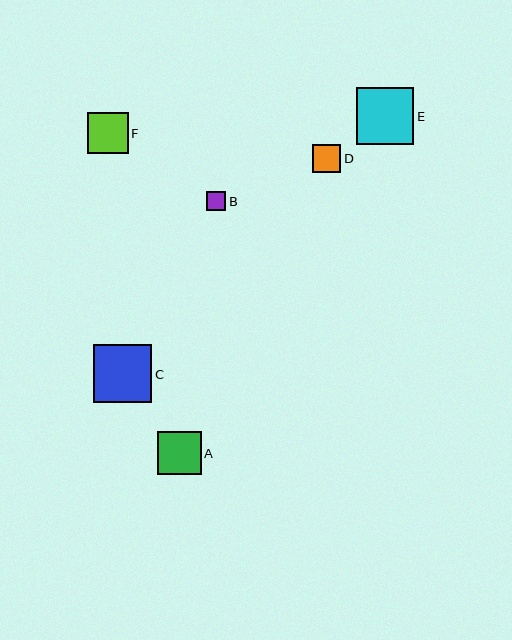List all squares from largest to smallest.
From largest to smallest: C, E, A, F, D, B.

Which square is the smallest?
Square B is the smallest with a size of approximately 19 pixels.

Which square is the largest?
Square C is the largest with a size of approximately 58 pixels.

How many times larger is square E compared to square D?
Square E is approximately 2.0 times the size of square D.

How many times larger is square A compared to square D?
Square A is approximately 1.6 times the size of square D.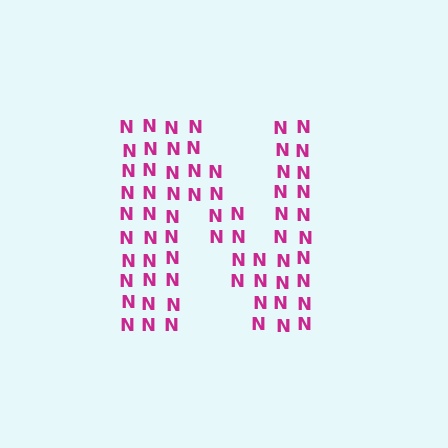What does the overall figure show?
The overall figure shows the letter N.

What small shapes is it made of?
It is made of small letter N's.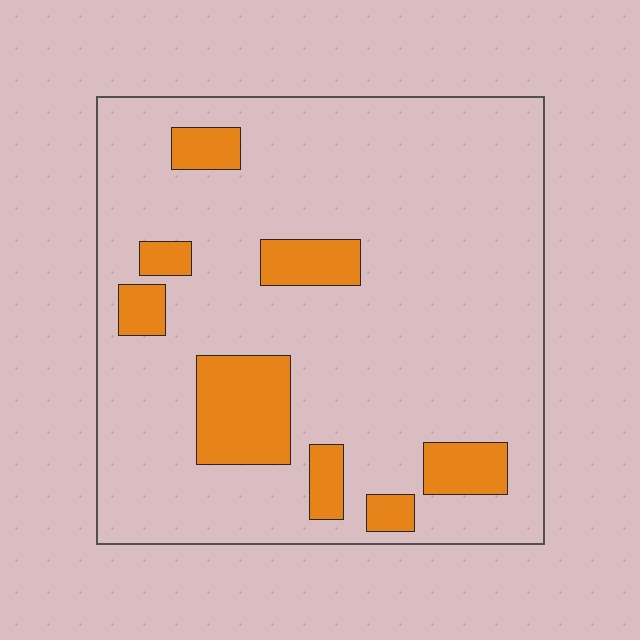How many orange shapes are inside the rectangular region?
8.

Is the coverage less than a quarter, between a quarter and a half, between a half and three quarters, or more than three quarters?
Less than a quarter.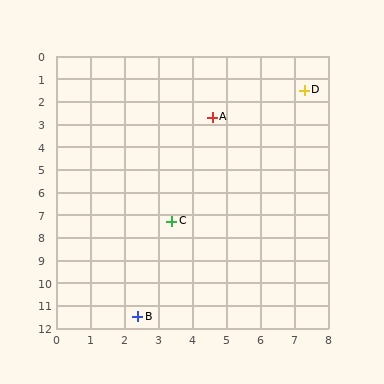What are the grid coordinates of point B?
Point B is at approximately (2.4, 11.5).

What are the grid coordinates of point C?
Point C is at approximately (3.4, 7.3).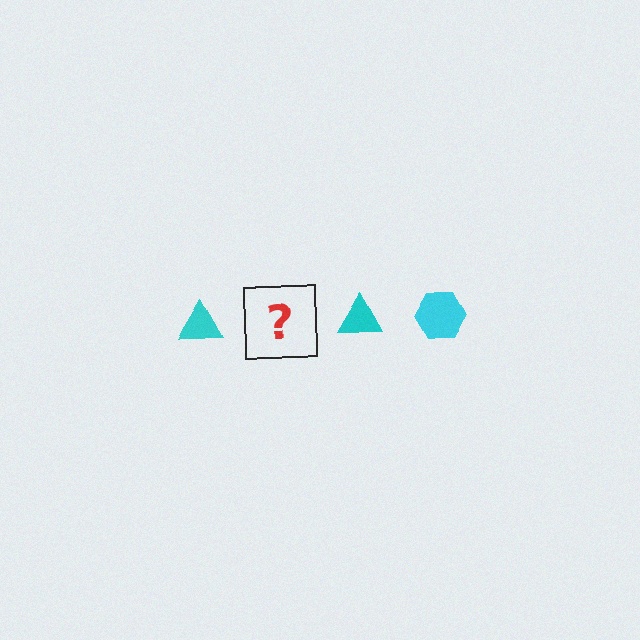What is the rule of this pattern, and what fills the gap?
The rule is that the pattern cycles through triangle, hexagon shapes in cyan. The gap should be filled with a cyan hexagon.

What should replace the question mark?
The question mark should be replaced with a cyan hexagon.